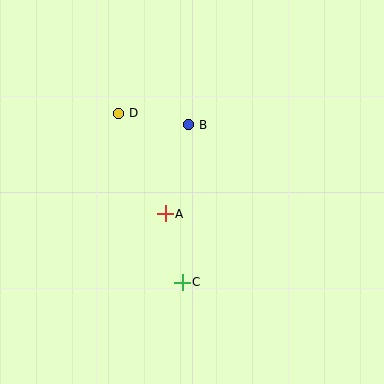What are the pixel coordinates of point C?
Point C is at (182, 282).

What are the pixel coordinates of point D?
Point D is at (119, 113).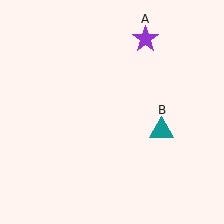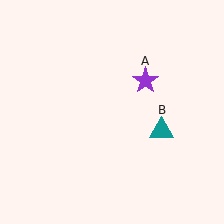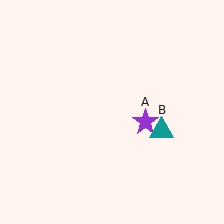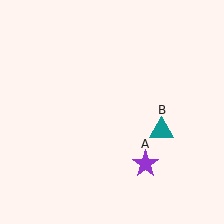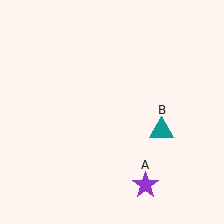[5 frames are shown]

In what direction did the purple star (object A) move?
The purple star (object A) moved down.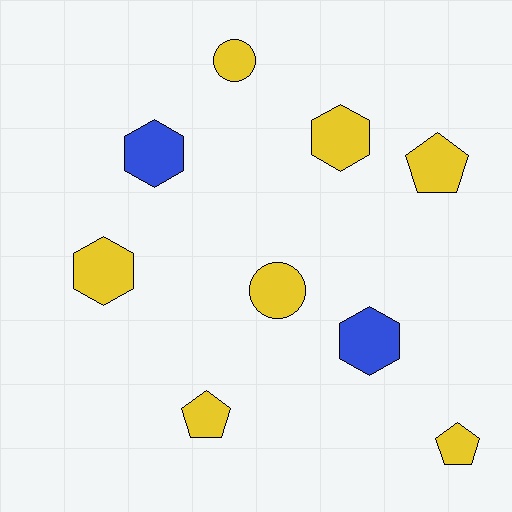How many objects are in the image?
There are 9 objects.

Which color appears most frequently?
Yellow, with 7 objects.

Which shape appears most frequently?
Hexagon, with 4 objects.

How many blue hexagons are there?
There are 2 blue hexagons.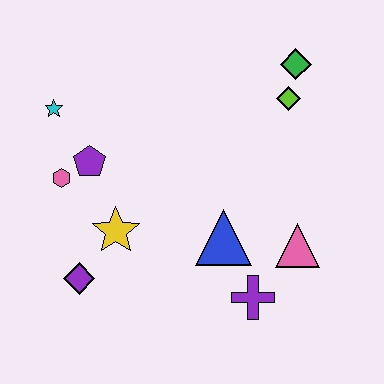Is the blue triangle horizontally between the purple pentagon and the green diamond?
Yes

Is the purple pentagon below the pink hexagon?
No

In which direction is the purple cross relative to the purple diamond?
The purple cross is to the right of the purple diamond.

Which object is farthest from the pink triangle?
The cyan star is farthest from the pink triangle.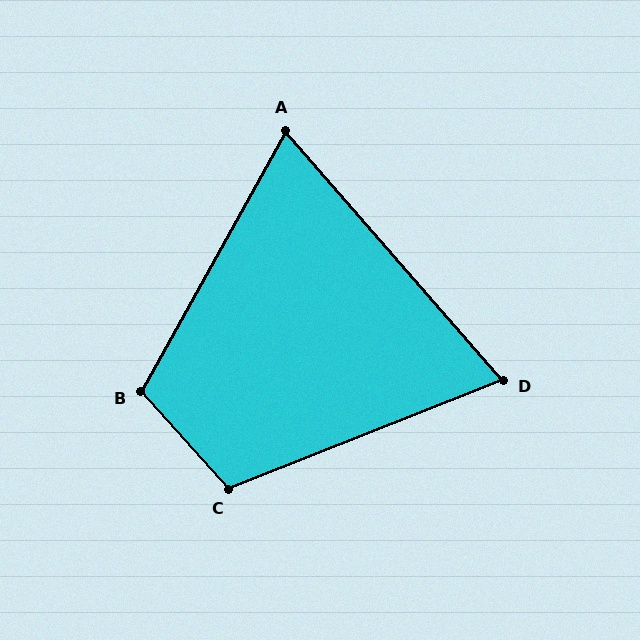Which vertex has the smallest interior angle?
A, at approximately 70 degrees.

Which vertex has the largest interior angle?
C, at approximately 110 degrees.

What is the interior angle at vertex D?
Approximately 71 degrees (acute).